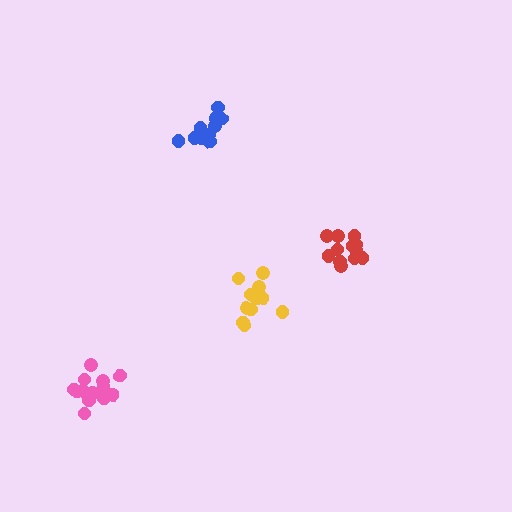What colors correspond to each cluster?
The clusters are colored: yellow, pink, blue, red.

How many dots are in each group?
Group 1: 11 dots, Group 2: 17 dots, Group 3: 11 dots, Group 4: 12 dots (51 total).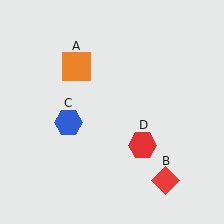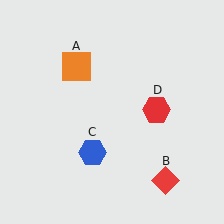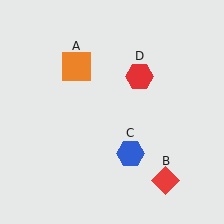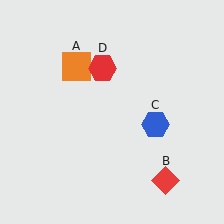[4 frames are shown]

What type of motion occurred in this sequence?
The blue hexagon (object C), red hexagon (object D) rotated counterclockwise around the center of the scene.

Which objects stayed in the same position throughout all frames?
Orange square (object A) and red diamond (object B) remained stationary.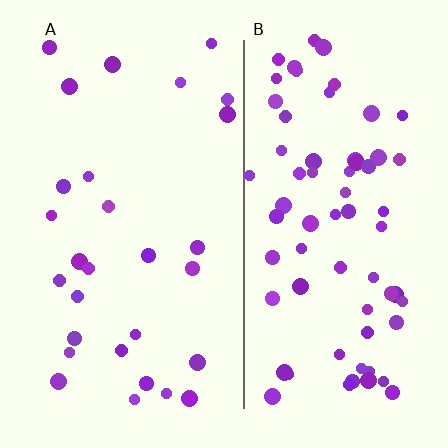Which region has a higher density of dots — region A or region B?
B (the right).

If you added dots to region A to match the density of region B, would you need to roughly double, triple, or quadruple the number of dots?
Approximately double.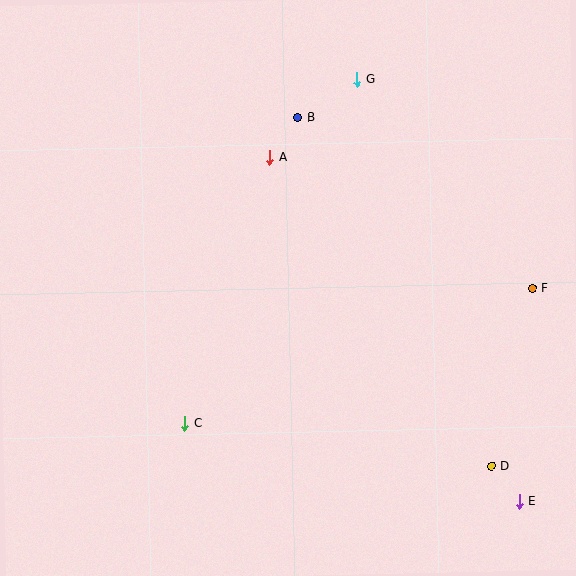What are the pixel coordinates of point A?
Point A is at (270, 158).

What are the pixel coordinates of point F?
Point F is at (532, 288).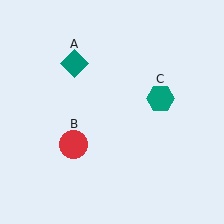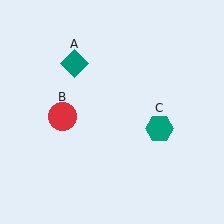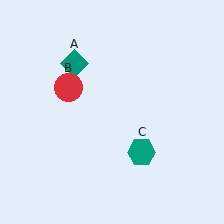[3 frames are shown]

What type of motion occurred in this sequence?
The red circle (object B), teal hexagon (object C) rotated clockwise around the center of the scene.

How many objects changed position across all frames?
2 objects changed position: red circle (object B), teal hexagon (object C).